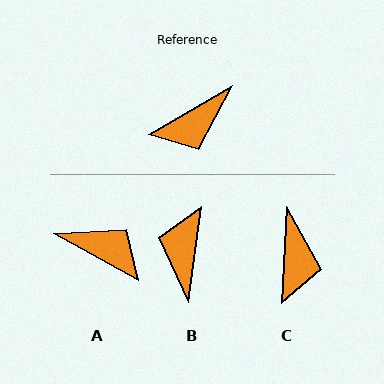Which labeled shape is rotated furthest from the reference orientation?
B, about 128 degrees away.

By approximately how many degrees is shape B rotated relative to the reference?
Approximately 128 degrees clockwise.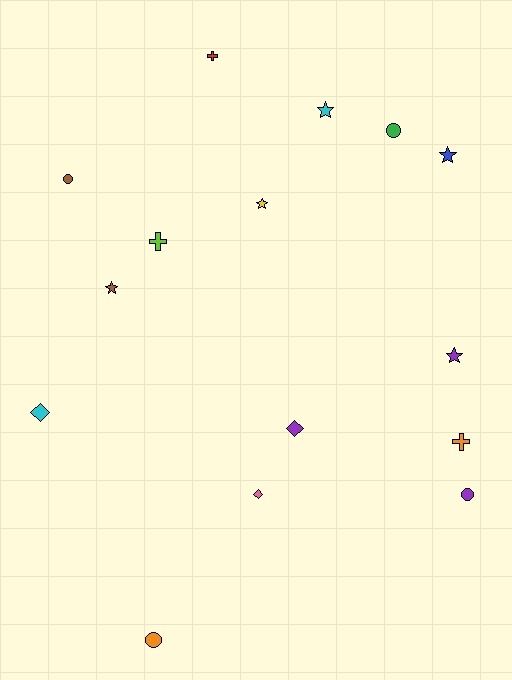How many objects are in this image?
There are 15 objects.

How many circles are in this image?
There are 4 circles.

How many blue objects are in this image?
There is 1 blue object.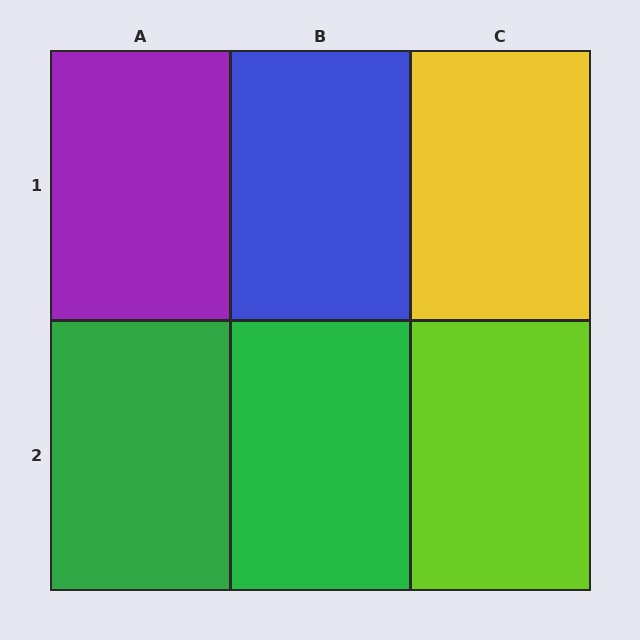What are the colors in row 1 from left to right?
Purple, blue, yellow.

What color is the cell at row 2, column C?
Lime.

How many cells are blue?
1 cell is blue.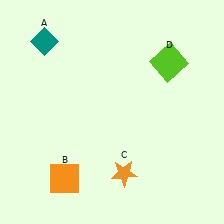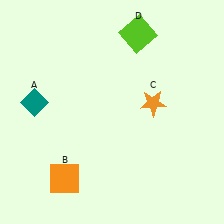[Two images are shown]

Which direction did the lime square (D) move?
The lime square (D) moved left.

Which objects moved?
The objects that moved are: the teal diamond (A), the orange star (C), the lime square (D).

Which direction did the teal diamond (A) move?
The teal diamond (A) moved down.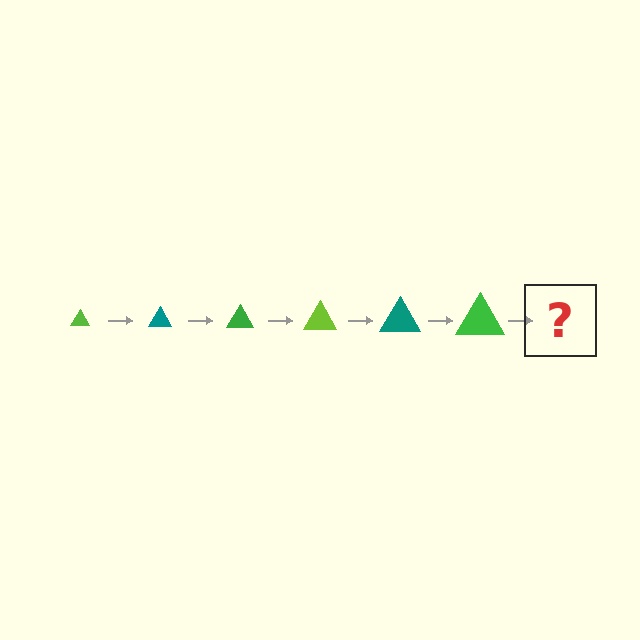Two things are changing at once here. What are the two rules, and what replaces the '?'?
The two rules are that the triangle grows larger each step and the color cycles through lime, teal, and green. The '?' should be a lime triangle, larger than the previous one.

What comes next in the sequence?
The next element should be a lime triangle, larger than the previous one.